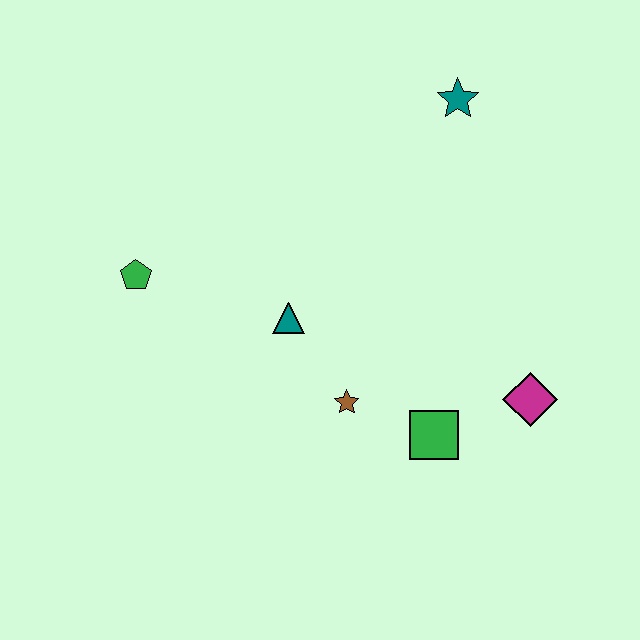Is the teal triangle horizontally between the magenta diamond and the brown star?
No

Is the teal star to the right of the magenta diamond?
No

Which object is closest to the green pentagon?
The teal triangle is closest to the green pentagon.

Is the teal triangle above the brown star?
Yes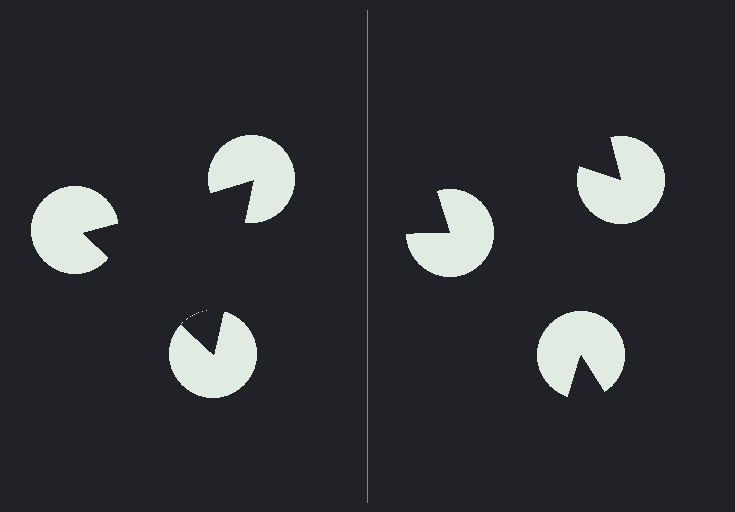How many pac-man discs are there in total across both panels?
6 — 3 on each side.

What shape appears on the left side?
An illusory triangle.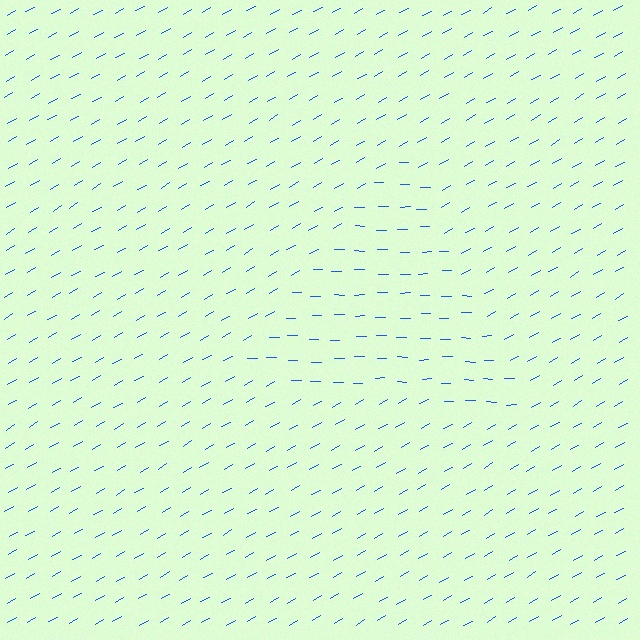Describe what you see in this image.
The image is filled with small blue line segments. A triangle region in the image has lines oriented differently from the surrounding lines, creating a visible texture boundary.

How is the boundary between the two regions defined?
The boundary is defined purely by a change in line orientation (approximately 30 degrees difference). All lines are the same color and thickness.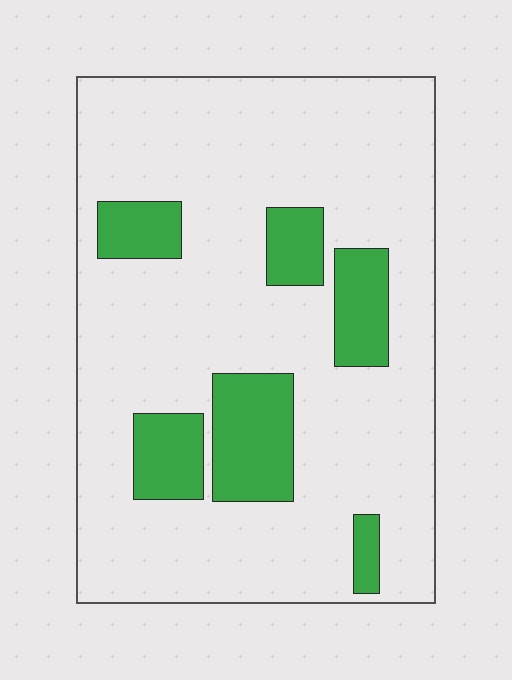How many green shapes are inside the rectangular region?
6.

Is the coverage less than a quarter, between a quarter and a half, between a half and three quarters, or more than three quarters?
Less than a quarter.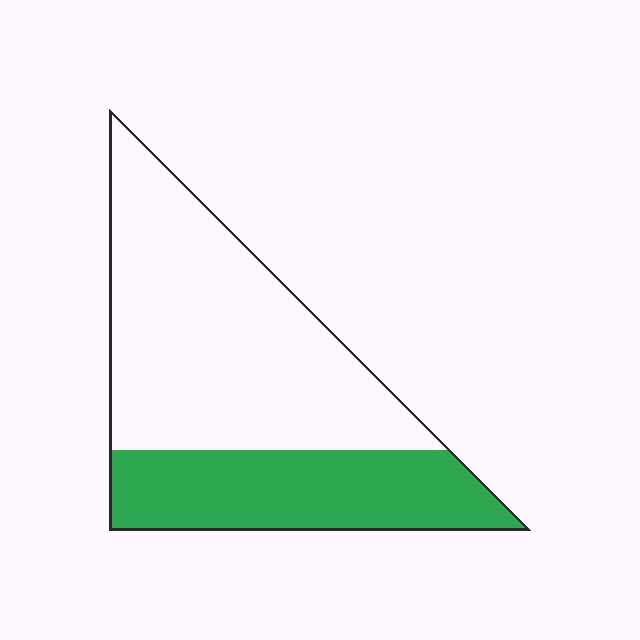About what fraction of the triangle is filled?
About one third (1/3).